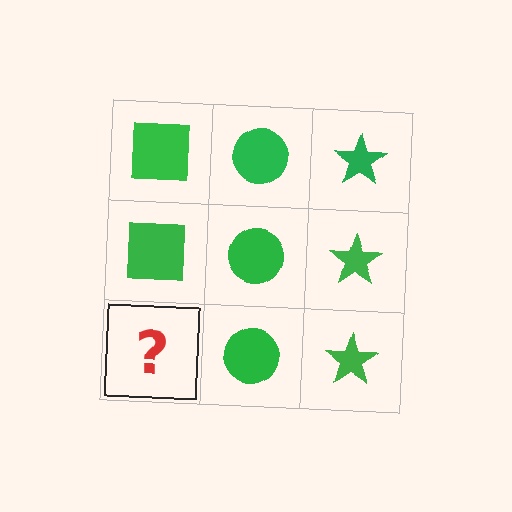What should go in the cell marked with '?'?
The missing cell should contain a green square.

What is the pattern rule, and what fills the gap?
The rule is that each column has a consistent shape. The gap should be filled with a green square.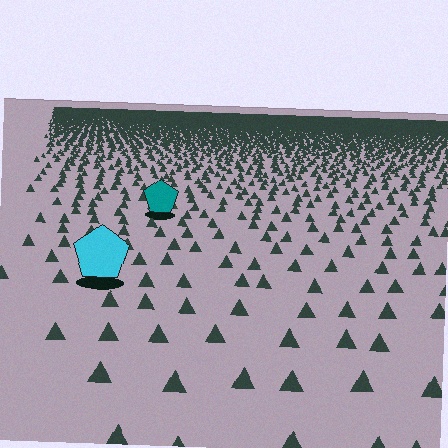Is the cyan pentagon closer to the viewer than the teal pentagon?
Yes. The cyan pentagon is closer — you can tell from the texture gradient: the ground texture is coarser near it.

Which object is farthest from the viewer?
The teal pentagon is farthest from the viewer. It appears smaller and the ground texture around it is denser.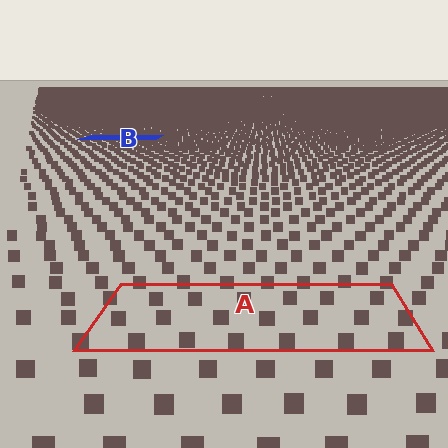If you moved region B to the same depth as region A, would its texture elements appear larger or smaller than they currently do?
They would appear larger. At a closer depth, the same texture elements are projected at a bigger on-screen size.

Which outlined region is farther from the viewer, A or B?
Region B is farther from the viewer — the texture elements inside it appear smaller and more densely packed.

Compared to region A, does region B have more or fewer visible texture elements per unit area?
Region B has more texture elements per unit area — they are packed more densely because it is farther away.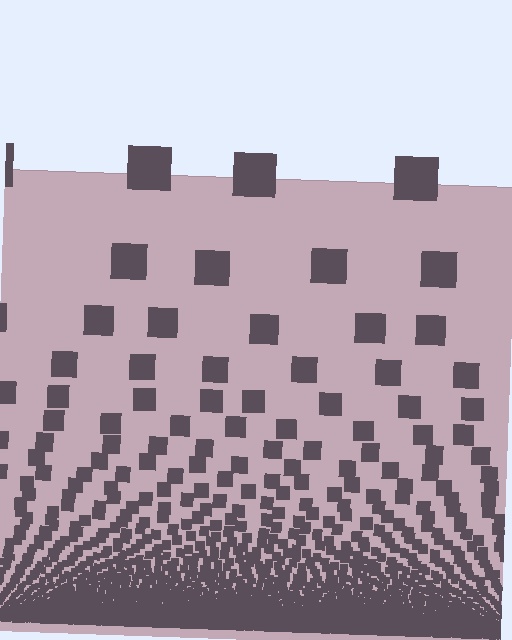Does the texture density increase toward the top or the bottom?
Density increases toward the bottom.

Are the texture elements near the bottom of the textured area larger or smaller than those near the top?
Smaller. The gradient is inverted — elements near the bottom are smaller and denser.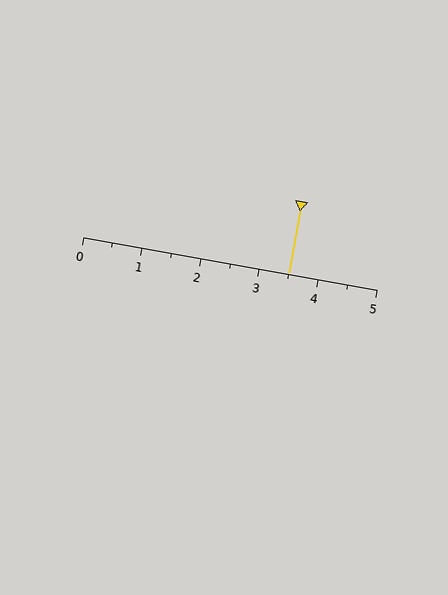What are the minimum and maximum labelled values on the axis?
The axis runs from 0 to 5.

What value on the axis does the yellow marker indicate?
The marker indicates approximately 3.5.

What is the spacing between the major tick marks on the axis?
The major ticks are spaced 1 apart.